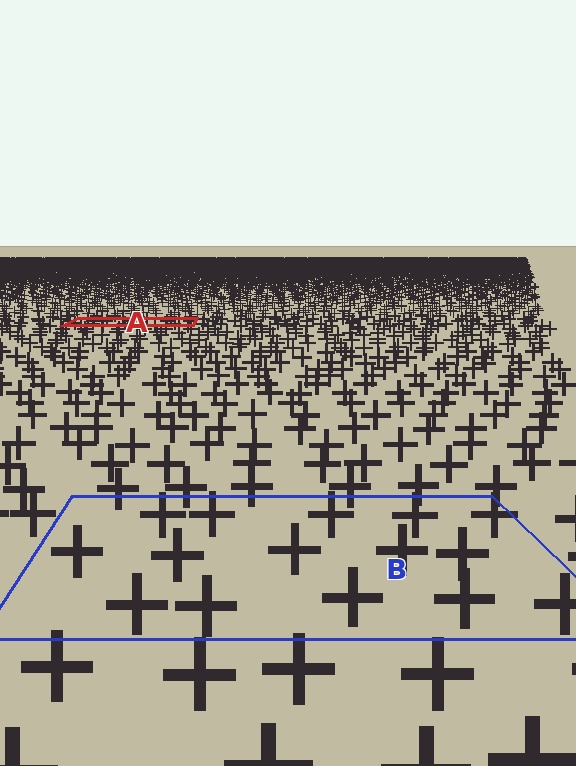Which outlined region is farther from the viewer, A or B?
Region A is farther from the viewer — the texture elements inside it appear smaller and more densely packed.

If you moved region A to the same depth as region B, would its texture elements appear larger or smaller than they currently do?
They would appear larger. At a closer depth, the same texture elements are projected at a bigger on-screen size.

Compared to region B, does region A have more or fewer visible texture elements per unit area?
Region A has more texture elements per unit area — they are packed more densely because it is farther away.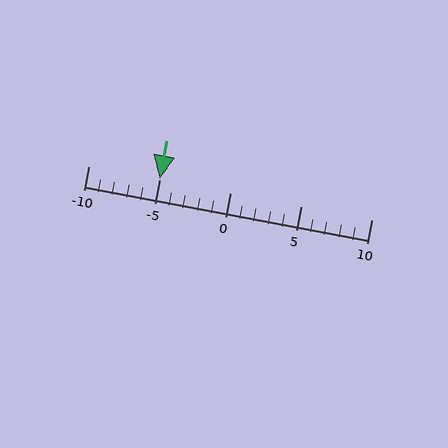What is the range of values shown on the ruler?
The ruler shows values from -10 to 10.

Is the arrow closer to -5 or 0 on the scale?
The arrow is closer to -5.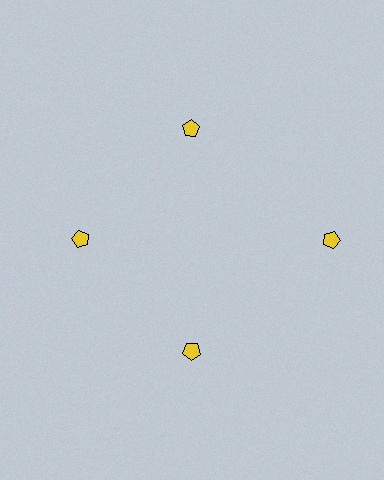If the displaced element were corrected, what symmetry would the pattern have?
It would have 4-fold rotational symmetry — the pattern would map onto itself every 90 degrees.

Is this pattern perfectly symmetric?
No. The 4 yellow pentagons are arranged in a ring, but one element near the 3 o'clock position is pushed outward from the center, breaking the 4-fold rotational symmetry.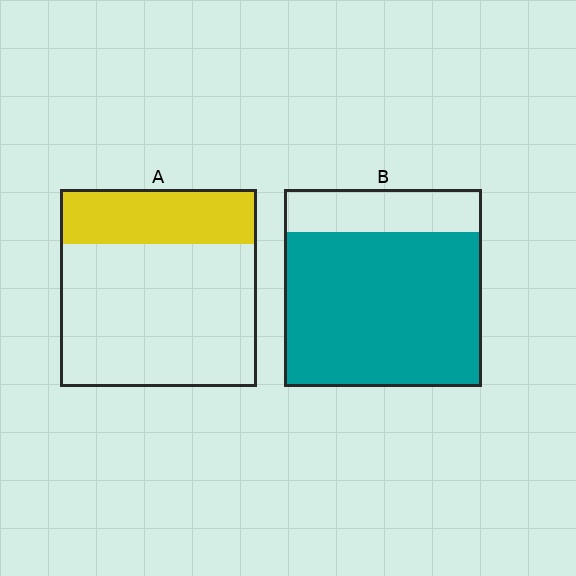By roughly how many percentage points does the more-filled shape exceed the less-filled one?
By roughly 50 percentage points (B over A).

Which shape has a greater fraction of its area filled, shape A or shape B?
Shape B.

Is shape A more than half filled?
No.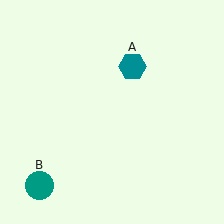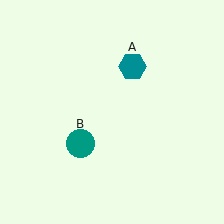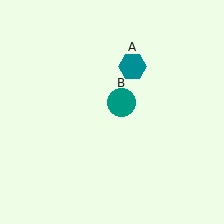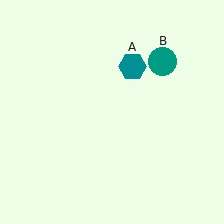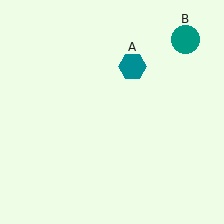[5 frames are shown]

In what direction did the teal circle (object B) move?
The teal circle (object B) moved up and to the right.